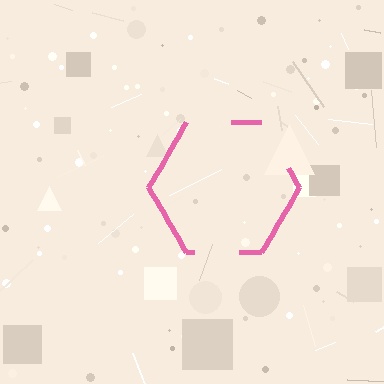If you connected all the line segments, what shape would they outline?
They would outline a hexagon.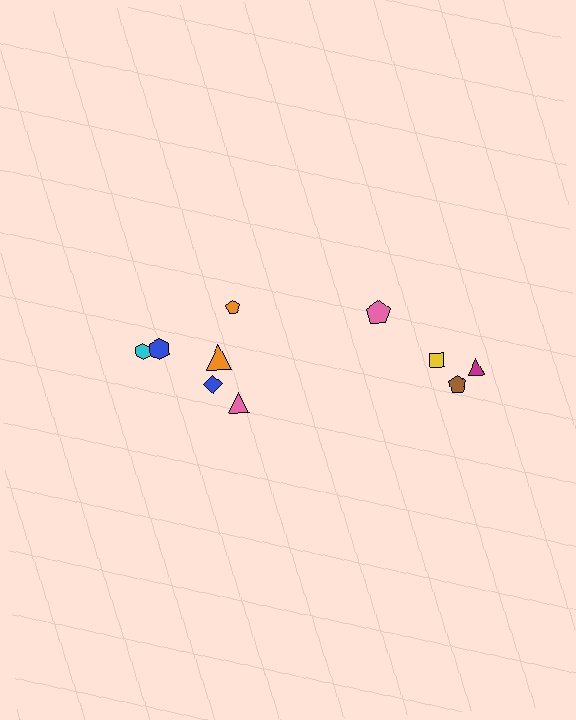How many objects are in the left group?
There are 6 objects.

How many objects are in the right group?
There are 4 objects.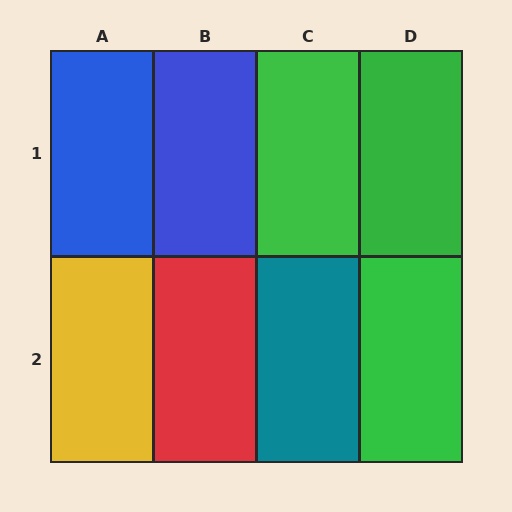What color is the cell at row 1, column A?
Blue.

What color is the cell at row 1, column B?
Blue.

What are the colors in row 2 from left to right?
Yellow, red, teal, green.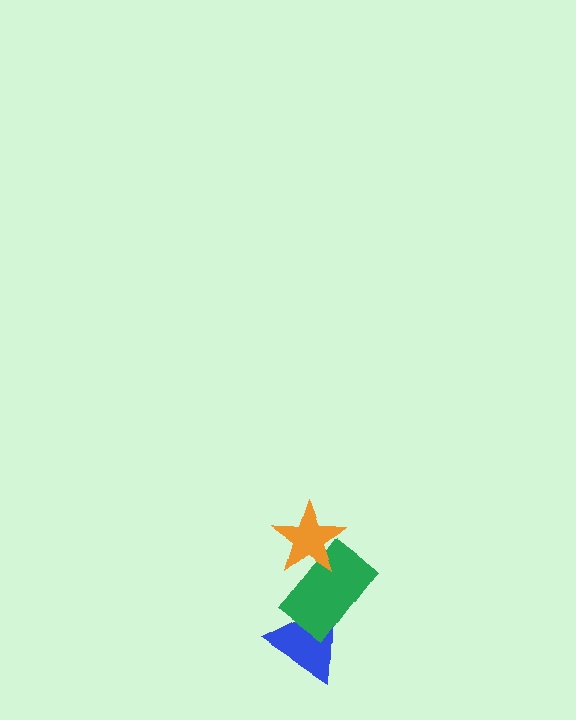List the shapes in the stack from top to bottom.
From top to bottom: the orange star, the green rectangle, the blue triangle.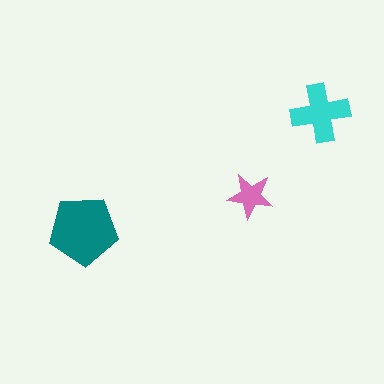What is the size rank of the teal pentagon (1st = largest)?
1st.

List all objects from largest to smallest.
The teal pentagon, the cyan cross, the pink star.